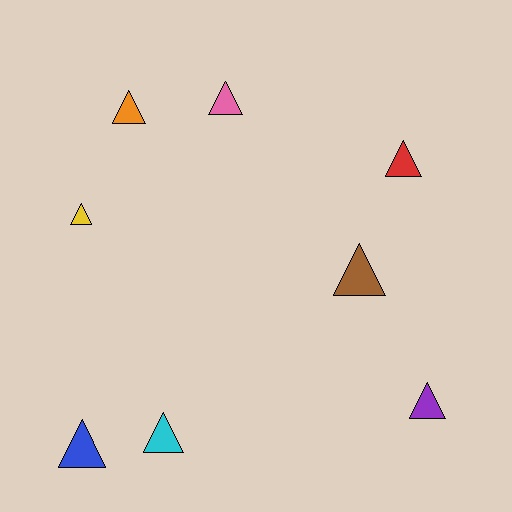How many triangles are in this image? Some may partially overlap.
There are 8 triangles.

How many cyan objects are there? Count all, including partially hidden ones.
There is 1 cyan object.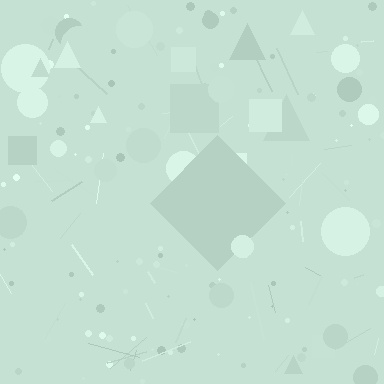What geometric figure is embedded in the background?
A diamond is embedded in the background.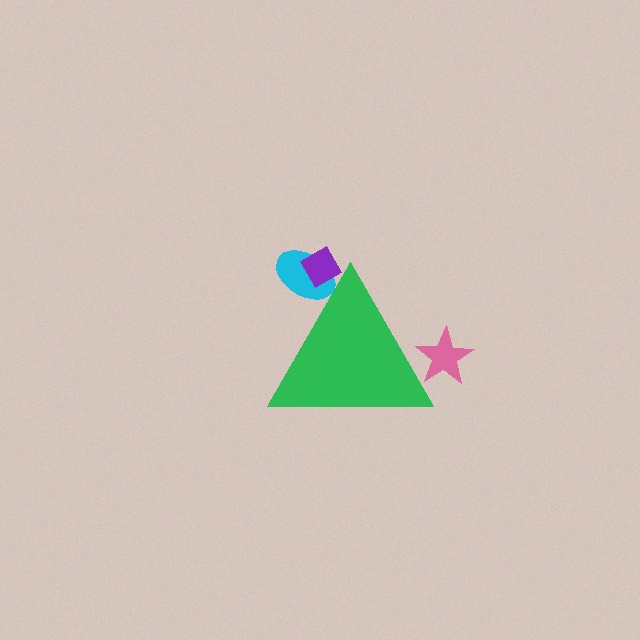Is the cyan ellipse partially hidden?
Yes, the cyan ellipse is partially hidden behind the green triangle.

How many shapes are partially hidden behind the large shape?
3 shapes are partially hidden.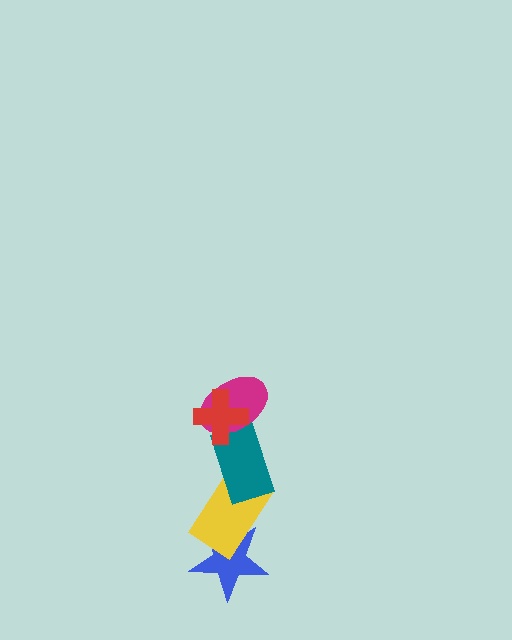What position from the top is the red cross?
The red cross is 1st from the top.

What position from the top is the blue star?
The blue star is 5th from the top.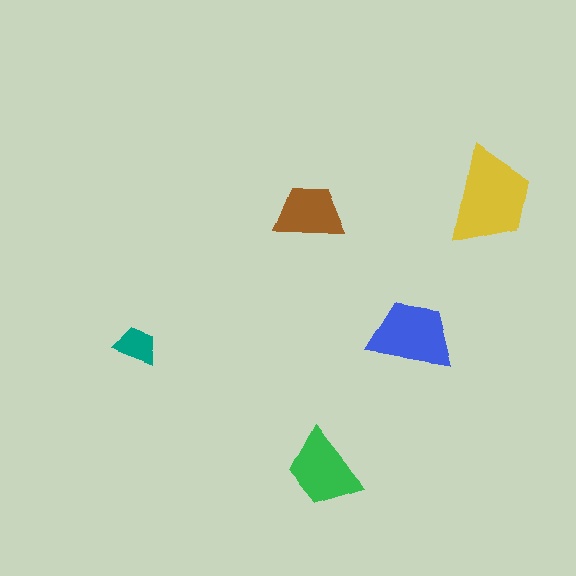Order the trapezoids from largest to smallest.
the yellow one, the blue one, the green one, the brown one, the teal one.